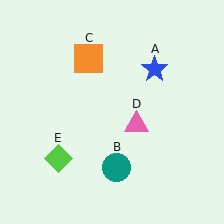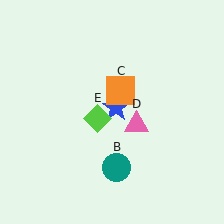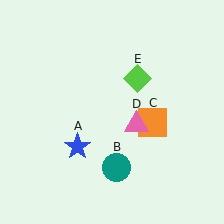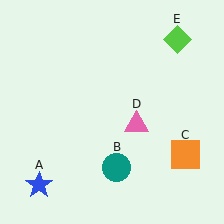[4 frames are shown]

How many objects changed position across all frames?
3 objects changed position: blue star (object A), orange square (object C), lime diamond (object E).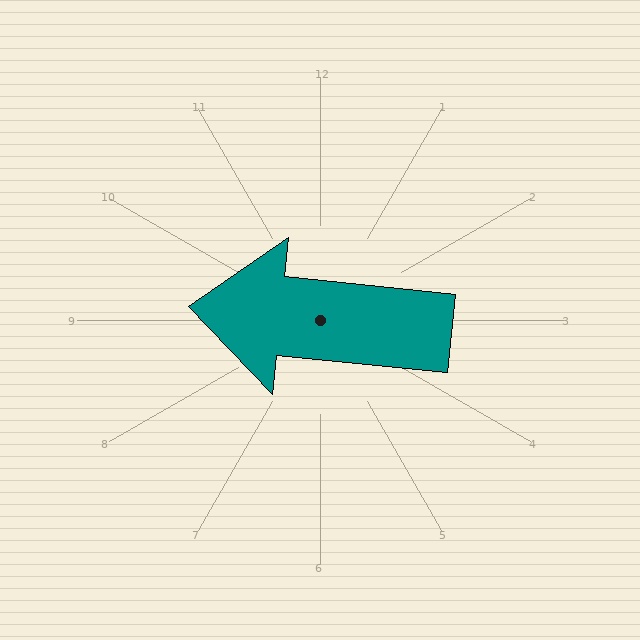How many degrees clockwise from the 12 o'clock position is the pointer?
Approximately 276 degrees.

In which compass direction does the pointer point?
West.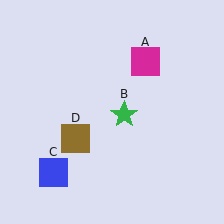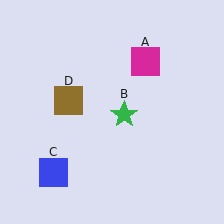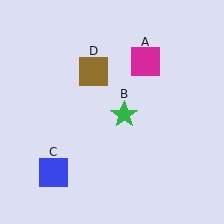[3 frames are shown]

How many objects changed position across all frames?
1 object changed position: brown square (object D).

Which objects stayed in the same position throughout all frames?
Magenta square (object A) and green star (object B) and blue square (object C) remained stationary.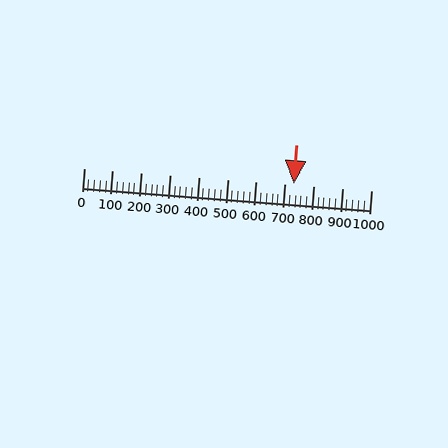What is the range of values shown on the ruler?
The ruler shows values from 0 to 1000.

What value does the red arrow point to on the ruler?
The red arrow points to approximately 731.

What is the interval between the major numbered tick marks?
The major tick marks are spaced 100 units apart.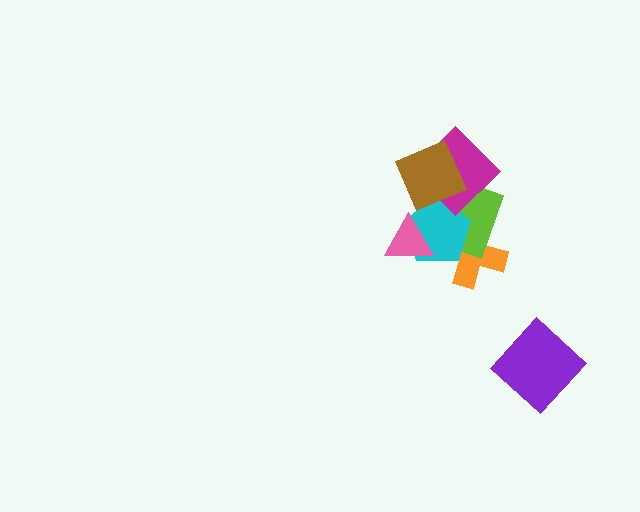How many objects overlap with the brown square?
2 objects overlap with the brown square.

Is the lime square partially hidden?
Yes, it is partially covered by another shape.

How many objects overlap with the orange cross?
2 objects overlap with the orange cross.